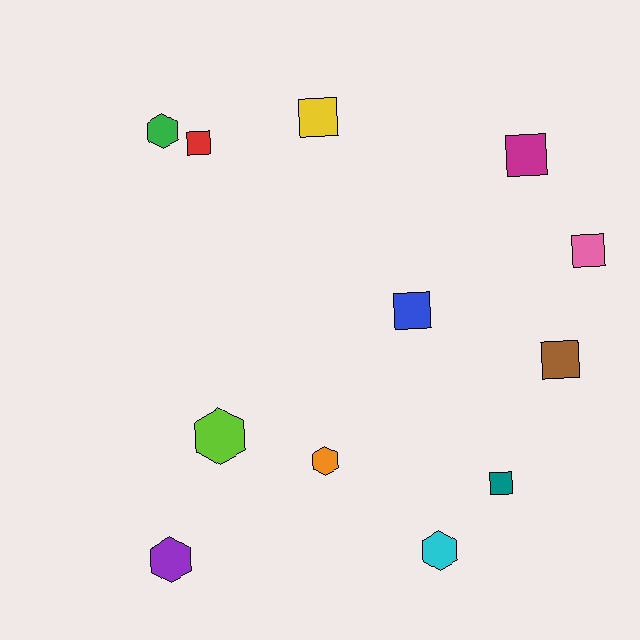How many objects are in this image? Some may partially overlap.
There are 12 objects.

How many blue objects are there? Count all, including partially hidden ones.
There is 1 blue object.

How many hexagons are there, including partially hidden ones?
There are 5 hexagons.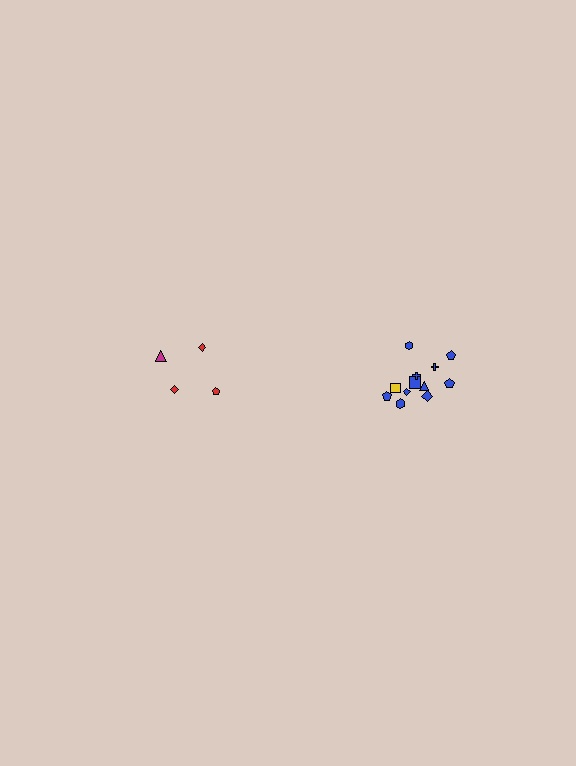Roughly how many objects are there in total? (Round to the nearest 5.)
Roughly 15 objects in total.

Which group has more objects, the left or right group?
The right group.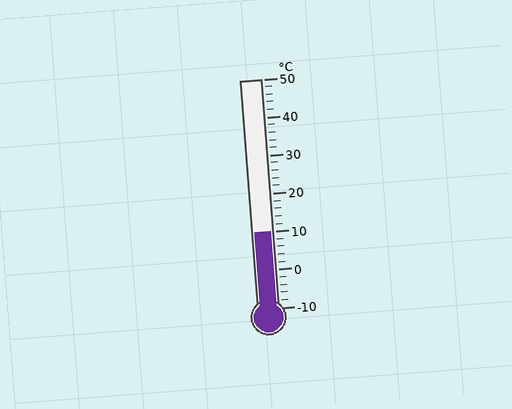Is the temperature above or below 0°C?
The temperature is above 0°C.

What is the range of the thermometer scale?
The thermometer scale ranges from -10°C to 50°C.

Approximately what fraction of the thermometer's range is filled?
The thermometer is filled to approximately 35% of its range.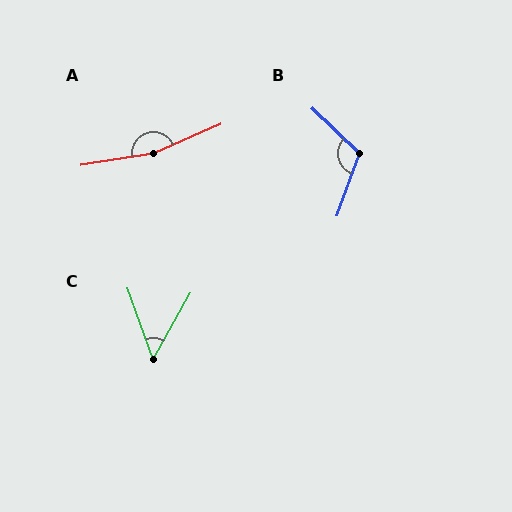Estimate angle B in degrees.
Approximately 114 degrees.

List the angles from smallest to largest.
C (49°), B (114°), A (165°).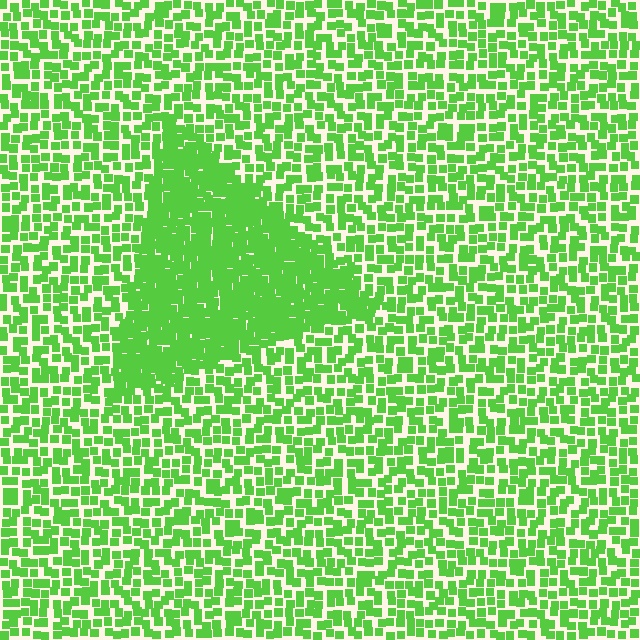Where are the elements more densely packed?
The elements are more densely packed inside the triangle boundary.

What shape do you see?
I see a triangle.